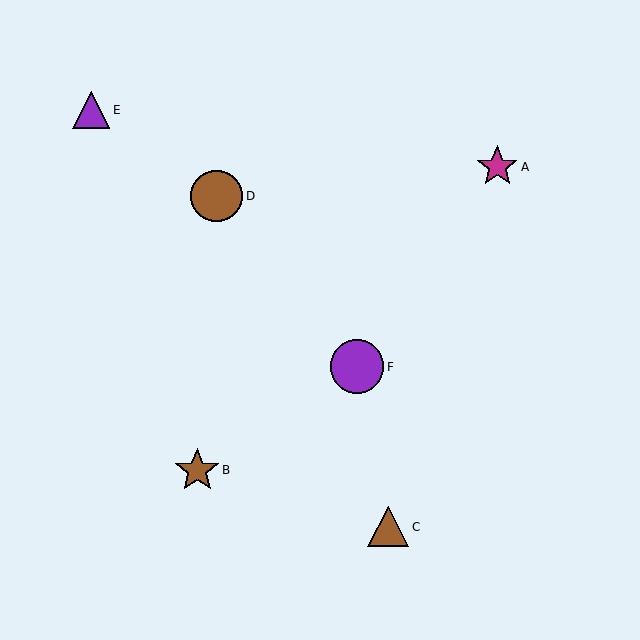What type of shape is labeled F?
Shape F is a purple circle.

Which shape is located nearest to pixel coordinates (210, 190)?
The brown circle (labeled D) at (217, 196) is nearest to that location.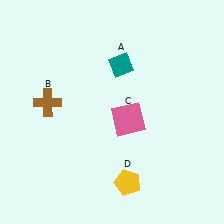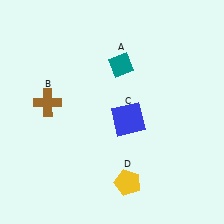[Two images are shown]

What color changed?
The square (C) changed from pink in Image 1 to blue in Image 2.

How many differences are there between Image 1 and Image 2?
There is 1 difference between the two images.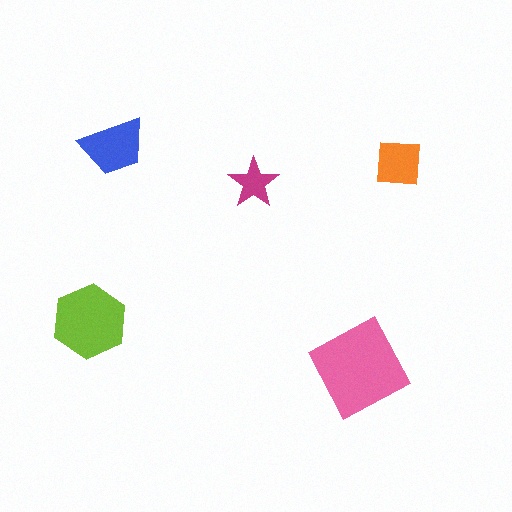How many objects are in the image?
There are 5 objects in the image.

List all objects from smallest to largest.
The magenta star, the orange square, the blue trapezoid, the lime hexagon, the pink diamond.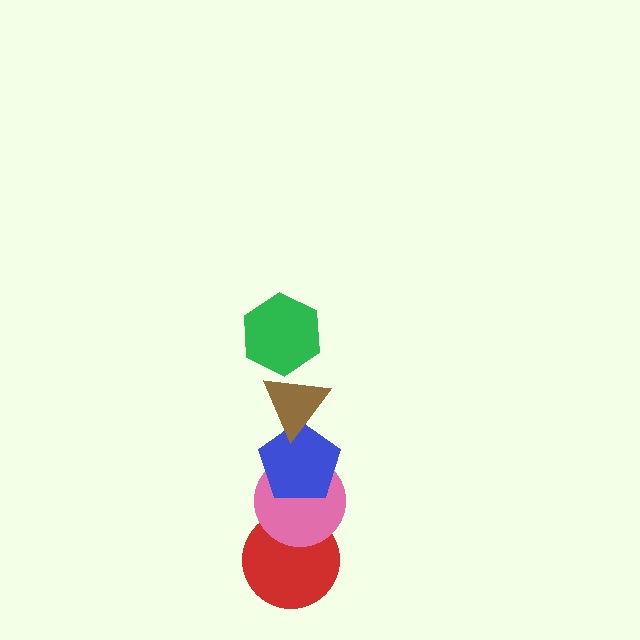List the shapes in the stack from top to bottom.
From top to bottom: the green hexagon, the brown triangle, the blue pentagon, the pink circle, the red circle.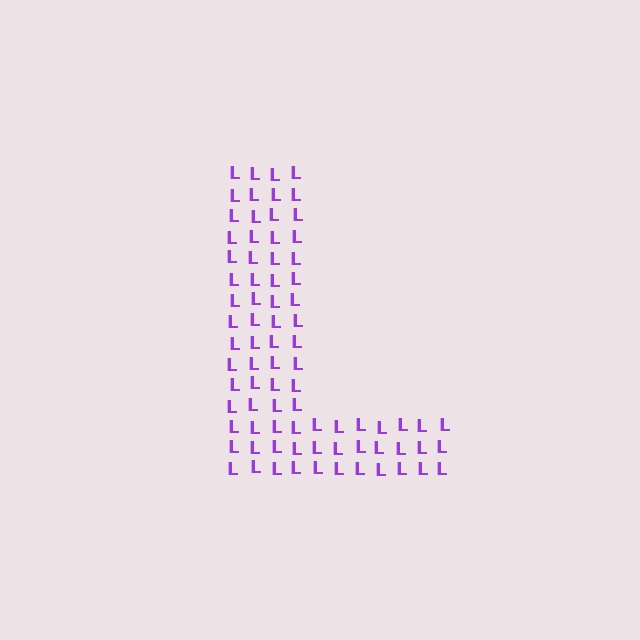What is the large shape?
The large shape is the letter L.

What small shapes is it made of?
It is made of small letter L's.